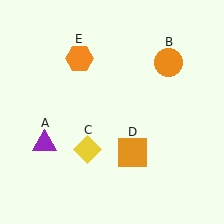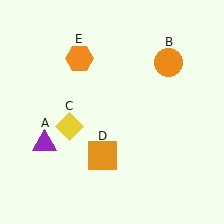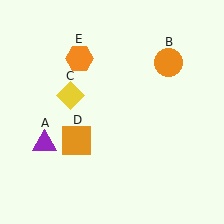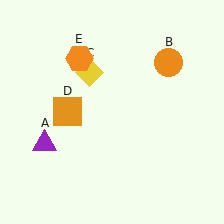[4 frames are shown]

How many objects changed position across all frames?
2 objects changed position: yellow diamond (object C), orange square (object D).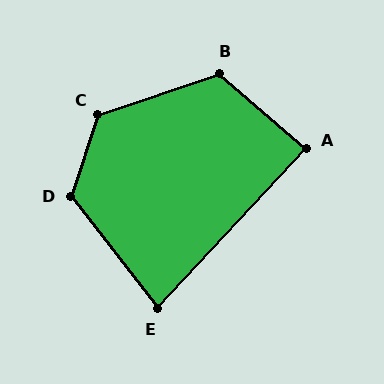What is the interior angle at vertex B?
Approximately 120 degrees (obtuse).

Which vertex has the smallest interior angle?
E, at approximately 81 degrees.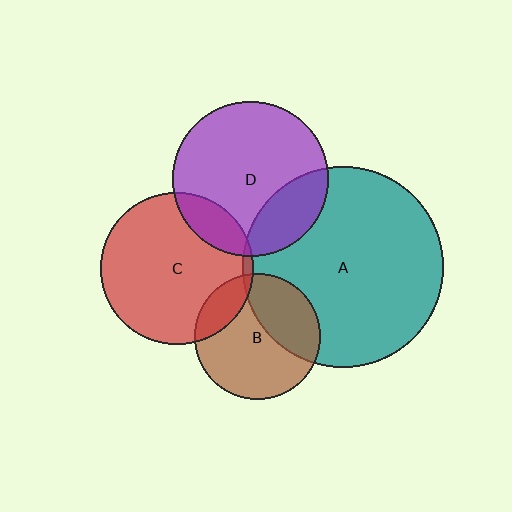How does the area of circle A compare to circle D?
Approximately 1.7 times.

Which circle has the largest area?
Circle A (teal).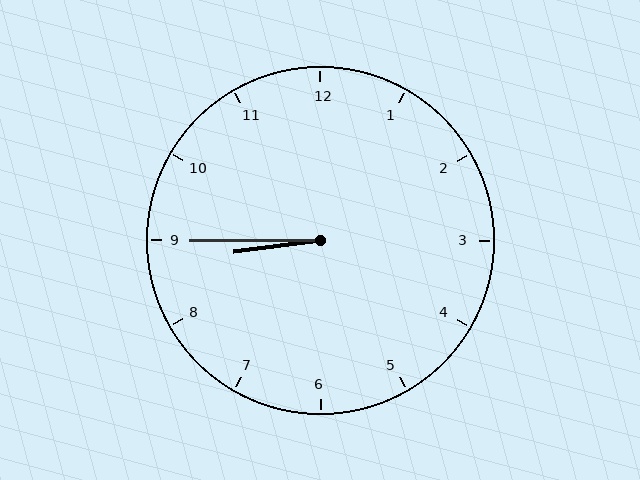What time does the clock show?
8:45.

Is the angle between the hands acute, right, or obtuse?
It is acute.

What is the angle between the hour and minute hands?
Approximately 8 degrees.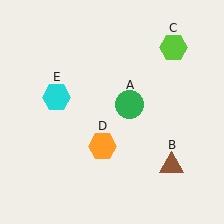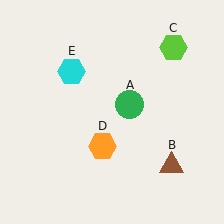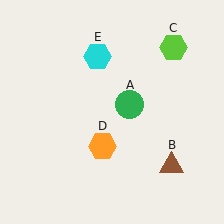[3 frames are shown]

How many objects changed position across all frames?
1 object changed position: cyan hexagon (object E).